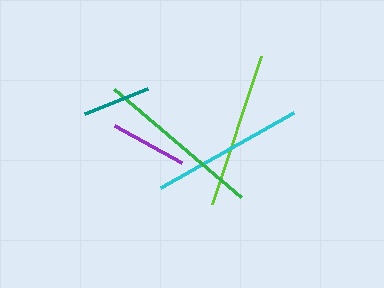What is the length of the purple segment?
The purple segment is approximately 77 pixels long.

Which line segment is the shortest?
The teal line is the shortest at approximately 68 pixels.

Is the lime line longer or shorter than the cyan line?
The lime line is longer than the cyan line.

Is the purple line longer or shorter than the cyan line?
The cyan line is longer than the purple line.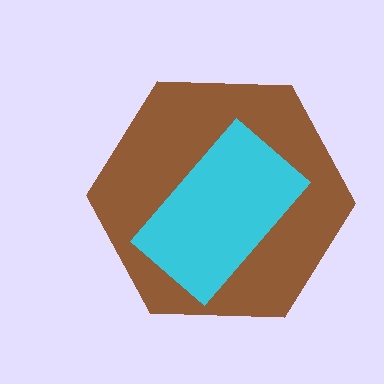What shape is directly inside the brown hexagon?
The cyan rectangle.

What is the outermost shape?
The brown hexagon.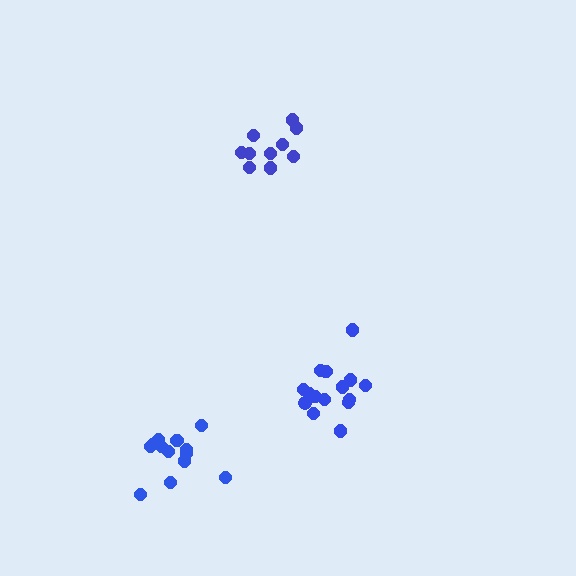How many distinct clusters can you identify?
There are 3 distinct clusters.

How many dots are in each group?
Group 1: 10 dots, Group 2: 16 dots, Group 3: 13 dots (39 total).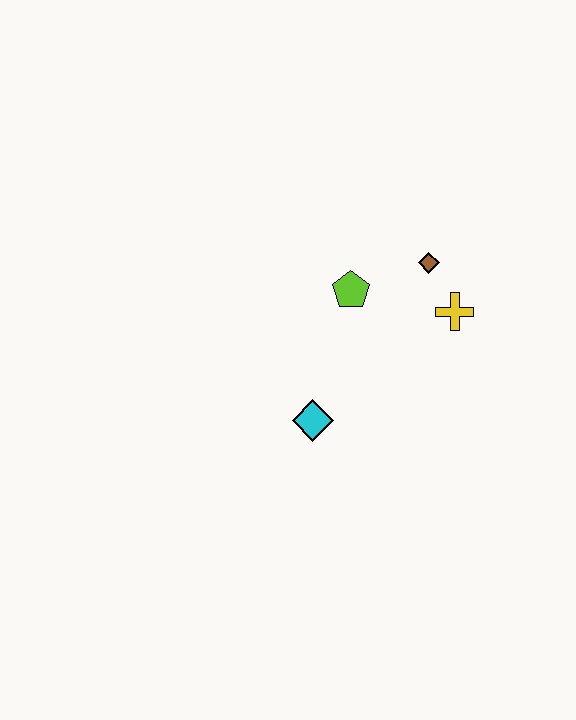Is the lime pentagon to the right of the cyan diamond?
Yes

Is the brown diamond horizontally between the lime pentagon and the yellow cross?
Yes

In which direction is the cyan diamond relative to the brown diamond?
The cyan diamond is below the brown diamond.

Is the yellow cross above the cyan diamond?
Yes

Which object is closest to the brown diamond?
The yellow cross is closest to the brown diamond.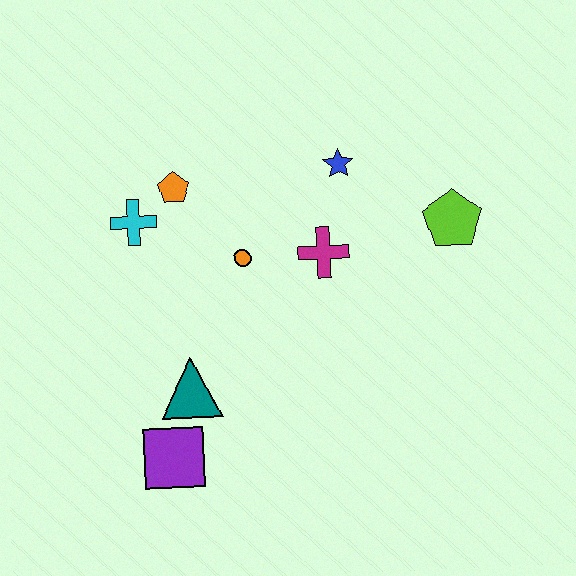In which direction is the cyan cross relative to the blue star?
The cyan cross is to the left of the blue star.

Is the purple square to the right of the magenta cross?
No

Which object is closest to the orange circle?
The magenta cross is closest to the orange circle.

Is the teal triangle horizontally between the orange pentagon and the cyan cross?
No